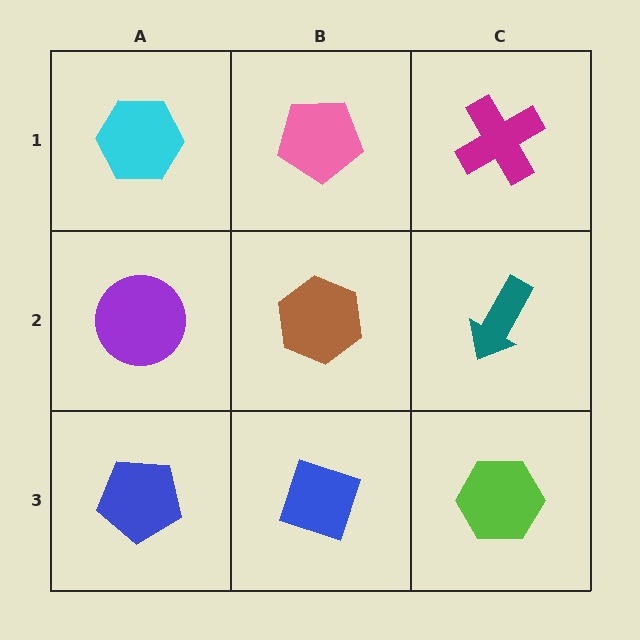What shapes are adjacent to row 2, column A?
A cyan hexagon (row 1, column A), a blue pentagon (row 3, column A), a brown hexagon (row 2, column B).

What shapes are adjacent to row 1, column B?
A brown hexagon (row 2, column B), a cyan hexagon (row 1, column A), a magenta cross (row 1, column C).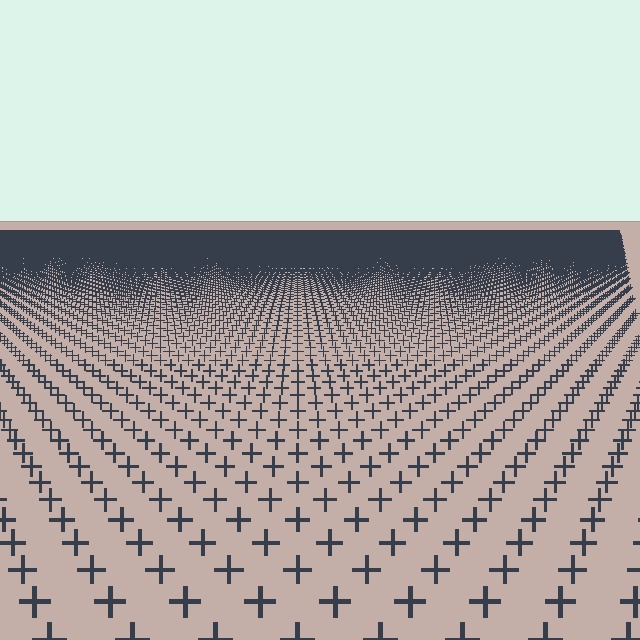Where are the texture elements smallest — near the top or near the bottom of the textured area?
Near the top.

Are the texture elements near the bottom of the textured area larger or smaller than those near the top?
Larger. Near the bottom, elements are closer to the viewer and appear at a bigger on-screen size.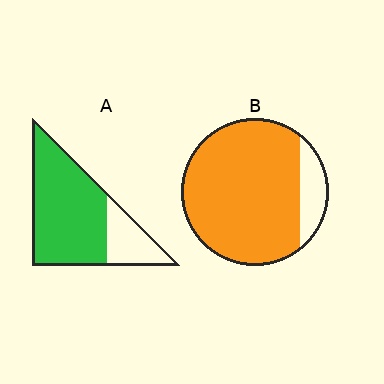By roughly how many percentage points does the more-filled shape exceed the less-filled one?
By roughly 10 percentage points (B over A).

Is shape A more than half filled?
Yes.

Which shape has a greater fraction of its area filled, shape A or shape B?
Shape B.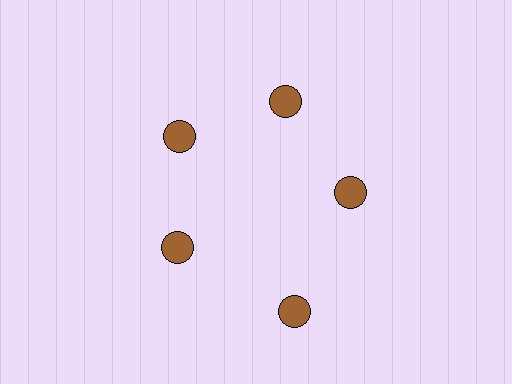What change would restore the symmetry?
The symmetry would be restored by moving it inward, back onto the ring so that all 5 circles sit at equal angles and equal distance from the center.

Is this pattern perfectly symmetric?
No. The 5 brown circles are arranged in a ring, but one element near the 5 o'clock position is pushed outward from the center, breaking the 5-fold rotational symmetry.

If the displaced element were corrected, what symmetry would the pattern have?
It would have 5-fold rotational symmetry — the pattern would map onto itself every 72 degrees.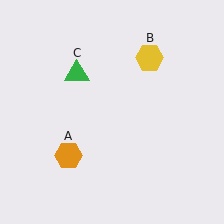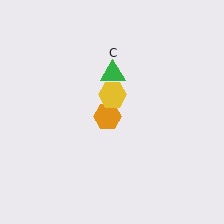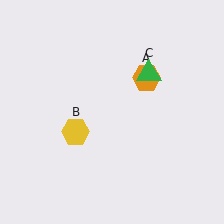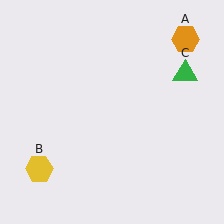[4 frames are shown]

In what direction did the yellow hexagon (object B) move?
The yellow hexagon (object B) moved down and to the left.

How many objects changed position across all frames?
3 objects changed position: orange hexagon (object A), yellow hexagon (object B), green triangle (object C).